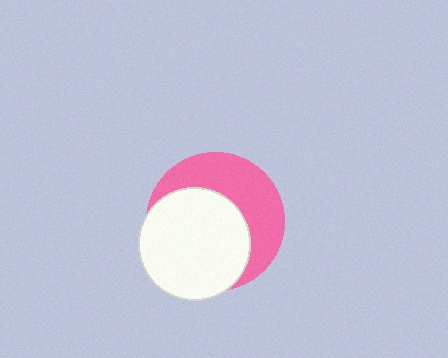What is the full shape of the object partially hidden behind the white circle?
The partially hidden object is a pink circle.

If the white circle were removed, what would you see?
You would see the complete pink circle.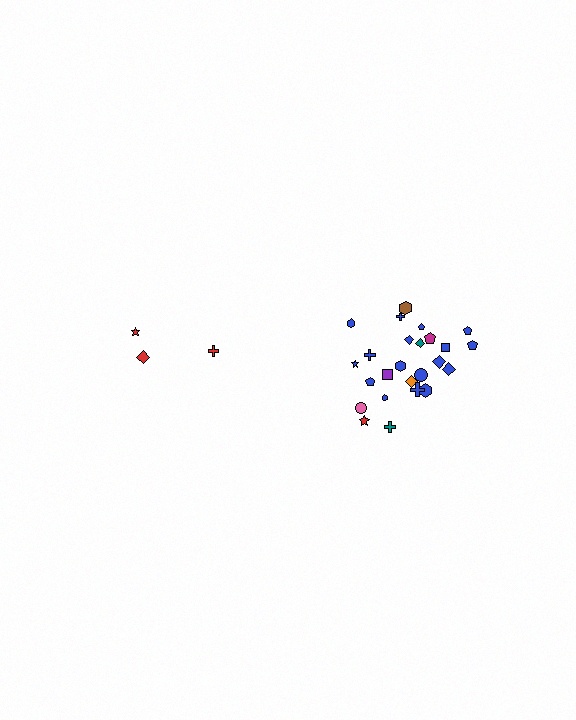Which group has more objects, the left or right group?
The right group.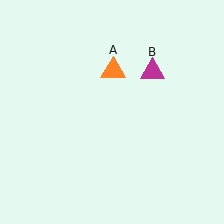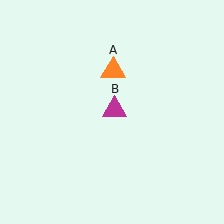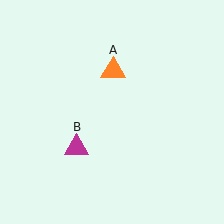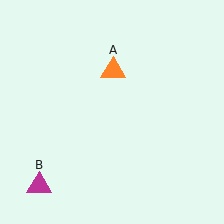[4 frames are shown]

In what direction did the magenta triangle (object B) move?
The magenta triangle (object B) moved down and to the left.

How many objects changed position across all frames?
1 object changed position: magenta triangle (object B).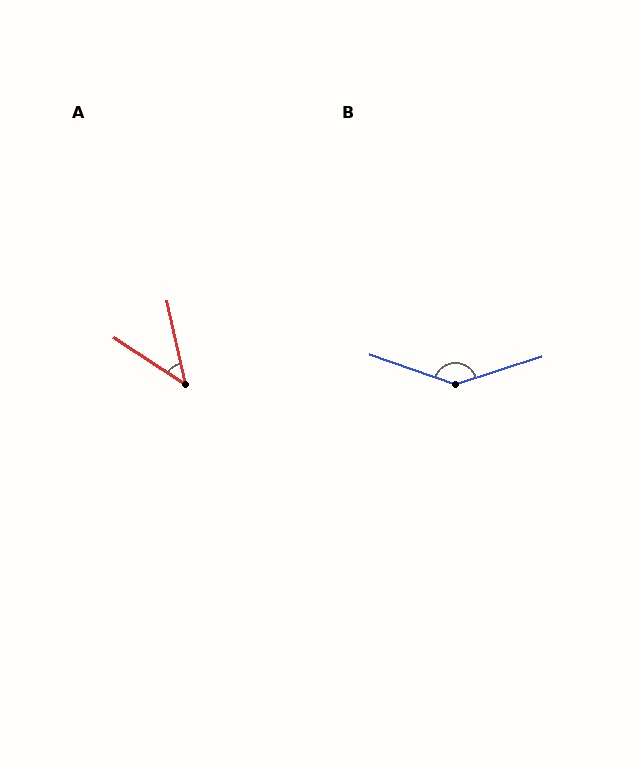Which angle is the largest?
B, at approximately 143 degrees.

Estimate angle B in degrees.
Approximately 143 degrees.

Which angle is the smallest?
A, at approximately 44 degrees.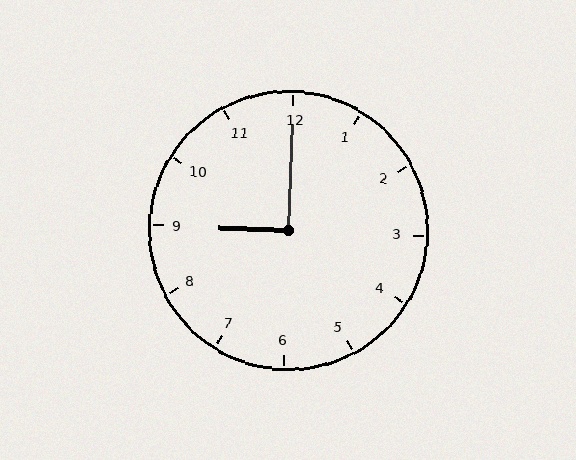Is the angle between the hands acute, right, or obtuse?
It is right.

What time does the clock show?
9:00.